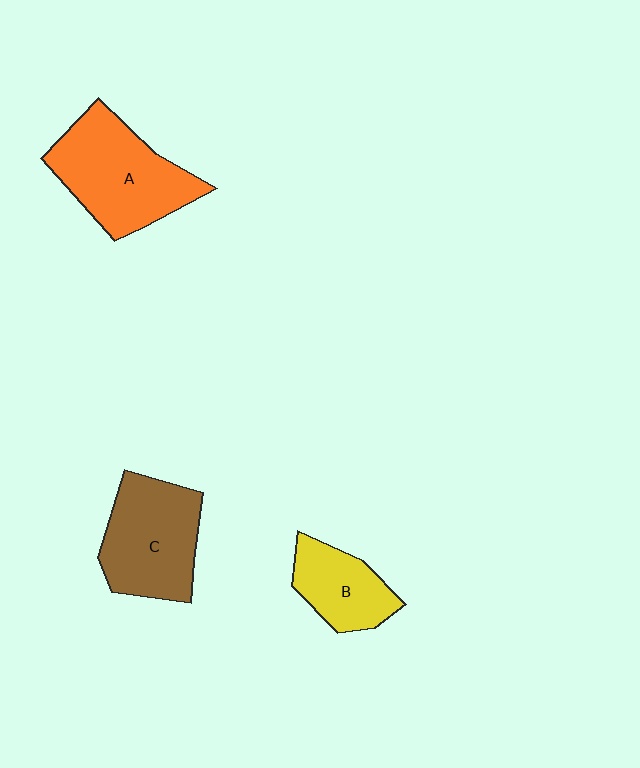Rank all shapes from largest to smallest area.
From largest to smallest: A (orange), C (brown), B (yellow).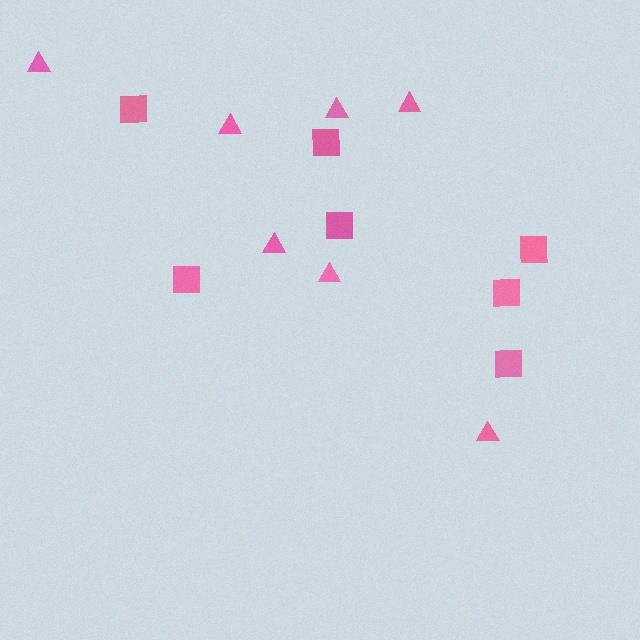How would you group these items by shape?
There are 2 groups: one group of triangles (7) and one group of squares (7).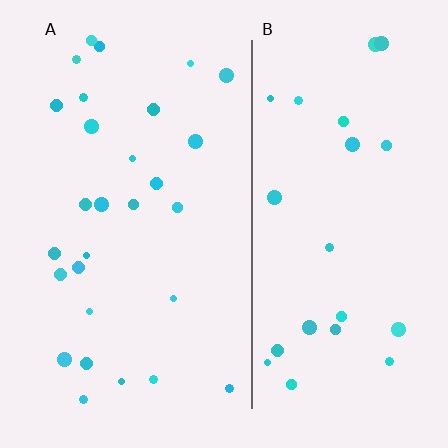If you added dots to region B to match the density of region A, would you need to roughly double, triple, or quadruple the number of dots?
Approximately double.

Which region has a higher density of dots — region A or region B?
A (the left).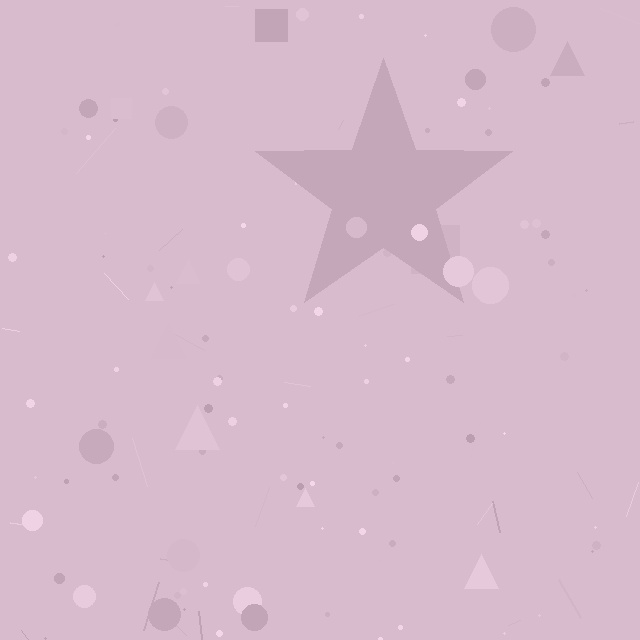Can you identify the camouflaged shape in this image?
The camouflaged shape is a star.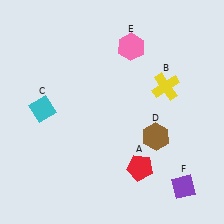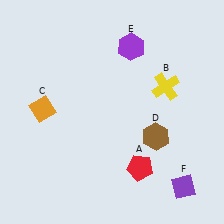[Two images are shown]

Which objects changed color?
C changed from cyan to orange. E changed from pink to purple.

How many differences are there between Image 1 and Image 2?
There are 2 differences between the two images.